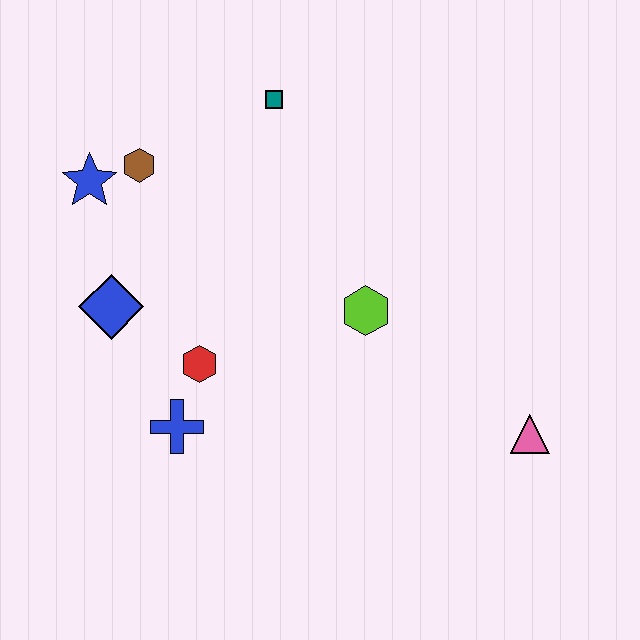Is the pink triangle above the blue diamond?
No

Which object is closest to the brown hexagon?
The blue star is closest to the brown hexagon.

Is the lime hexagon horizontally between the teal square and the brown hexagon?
No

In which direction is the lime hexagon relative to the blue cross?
The lime hexagon is to the right of the blue cross.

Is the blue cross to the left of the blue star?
No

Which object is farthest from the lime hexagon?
The blue star is farthest from the lime hexagon.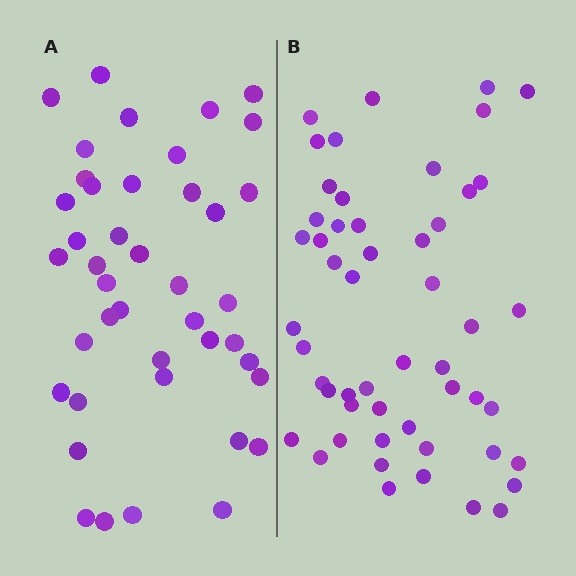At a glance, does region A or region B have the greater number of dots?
Region B (the right region) has more dots.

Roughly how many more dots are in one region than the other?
Region B has roughly 10 or so more dots than region A.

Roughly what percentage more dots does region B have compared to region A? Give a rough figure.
About 25% more.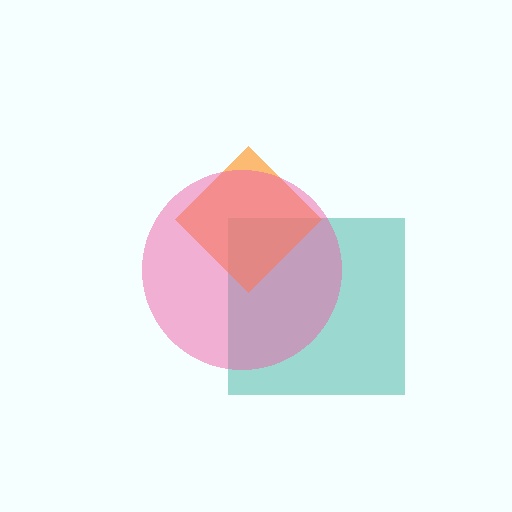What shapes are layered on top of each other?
The layered shapes are: a teal square, an orange diamond, a pink circle.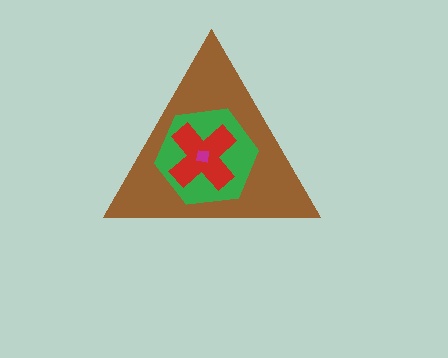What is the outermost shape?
The brown triangle.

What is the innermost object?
The magenta square.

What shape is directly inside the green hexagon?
The red cross.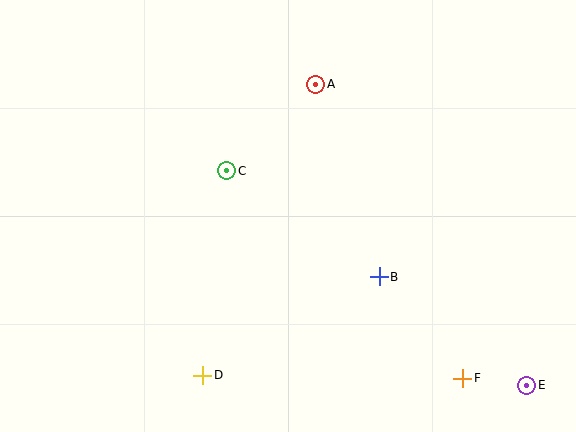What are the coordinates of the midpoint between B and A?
The midpoint between B and A is at (348, 181).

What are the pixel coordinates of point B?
Point B is at (379, 277).